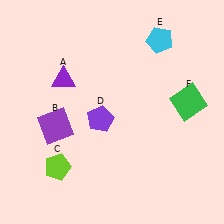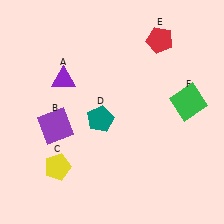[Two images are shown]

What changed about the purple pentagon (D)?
In Image 1, D is purple. In Image 2, it changed to teal.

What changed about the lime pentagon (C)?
In Image 1, C is lime. In Image 2, it changed to yellow.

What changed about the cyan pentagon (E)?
In Image 1, E is cyan. In Image 2, it changed to red.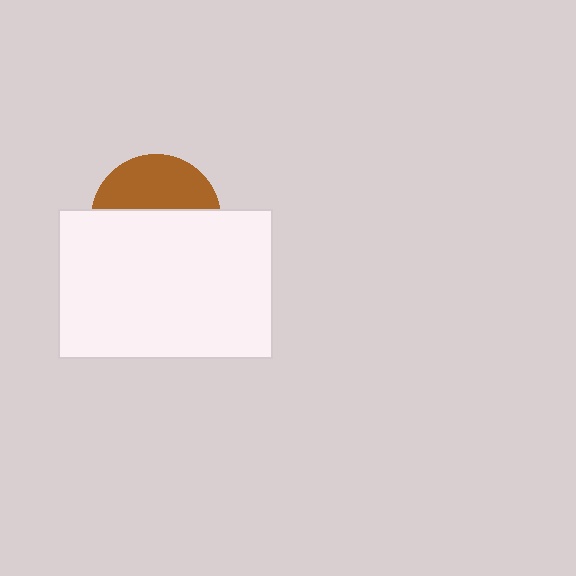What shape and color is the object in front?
The object in front is a white rectangle.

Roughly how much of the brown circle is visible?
A small part of it is visible (roughly 41%).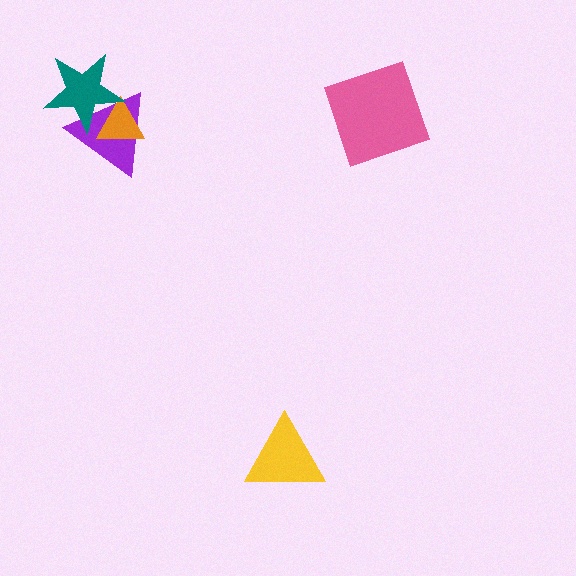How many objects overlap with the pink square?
0 objects overlap with the pink square.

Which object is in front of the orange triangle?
The teal star is in front of the orange triangle.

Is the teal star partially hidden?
No, no other shape covers it.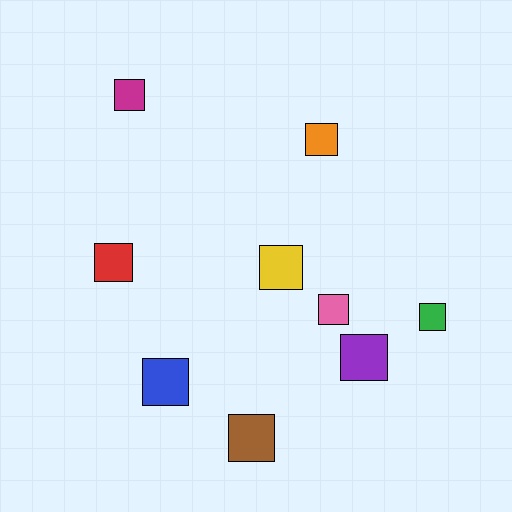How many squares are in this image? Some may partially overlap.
There are 9 squares.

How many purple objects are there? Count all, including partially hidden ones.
There is 1 purple object.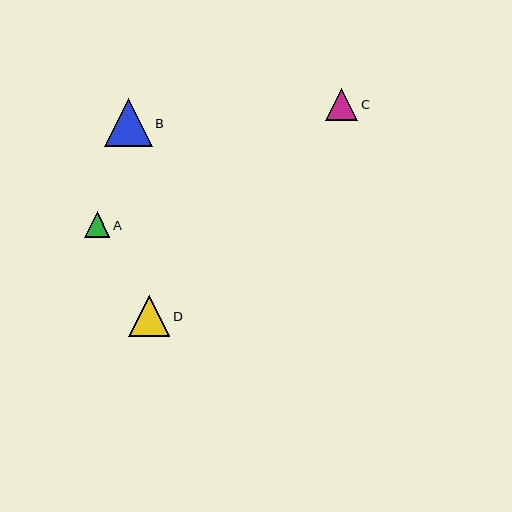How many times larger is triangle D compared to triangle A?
Triangle D is approximately 1.6 times the size of triangle A.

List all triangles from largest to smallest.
From largest to smallest: B, D, C, A.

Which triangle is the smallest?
Triangle A is the smallest with a size of approximately 26 pixels.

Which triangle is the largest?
Triangle B is the largest with a size of approximately 48 pixels.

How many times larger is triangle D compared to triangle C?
Triangle D is approximately 1.3 times the size of triangle C.